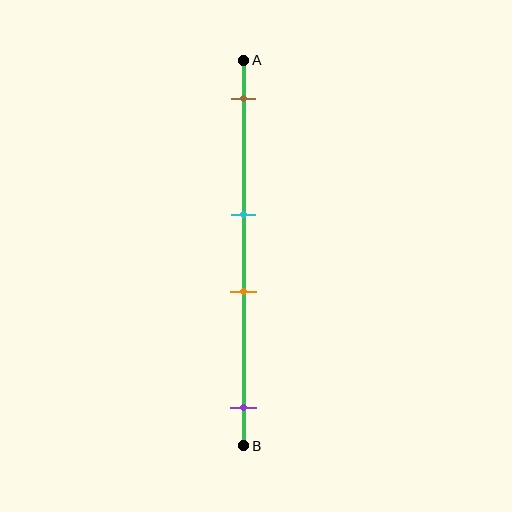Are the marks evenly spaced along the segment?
No, the marks are not evenly spaced.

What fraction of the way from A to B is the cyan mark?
The cyan mark is approximately 40% (0.4) of the way from A to B.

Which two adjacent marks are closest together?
The cyan and orange marks are the closest adjacent pair.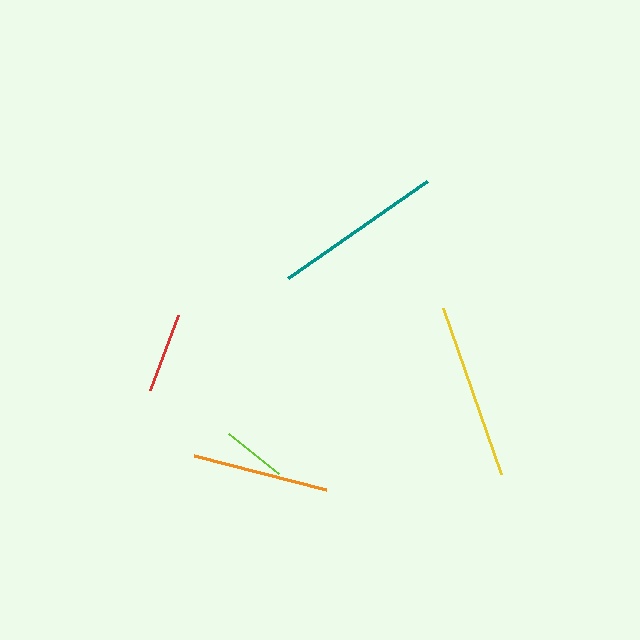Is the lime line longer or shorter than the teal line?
The teal line is longer than the lime line.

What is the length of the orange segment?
The orange segment is approximately 137 pixels long.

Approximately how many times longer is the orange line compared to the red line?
The orange line is approximately 1.7 times the length of the red line.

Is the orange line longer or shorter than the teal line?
The teal line is longer than the orange line.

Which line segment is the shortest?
The lime line is the shortest at approximately 63 pixels.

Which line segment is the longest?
The yellow line is the longest at approximately 176 pixels.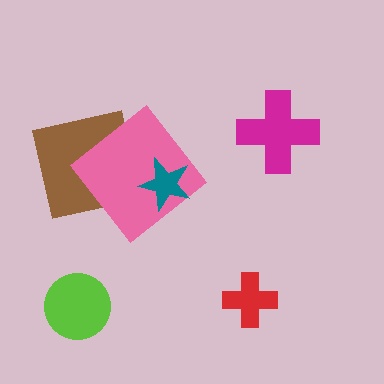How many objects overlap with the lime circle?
0 objects overlap with the lime circle.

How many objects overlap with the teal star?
1 object overlaps with the teal star.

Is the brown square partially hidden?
Yes, it is partially covered by another shape.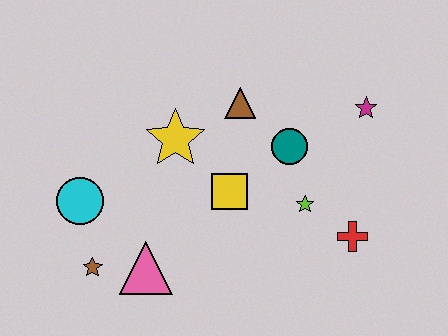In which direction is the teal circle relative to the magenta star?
The teal circle is to the left of the magenta star.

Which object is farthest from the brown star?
The magenta star is farthest from the brown star.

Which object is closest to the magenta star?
The teal circle is closest to the magenta star.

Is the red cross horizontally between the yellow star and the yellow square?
No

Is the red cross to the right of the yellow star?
Yes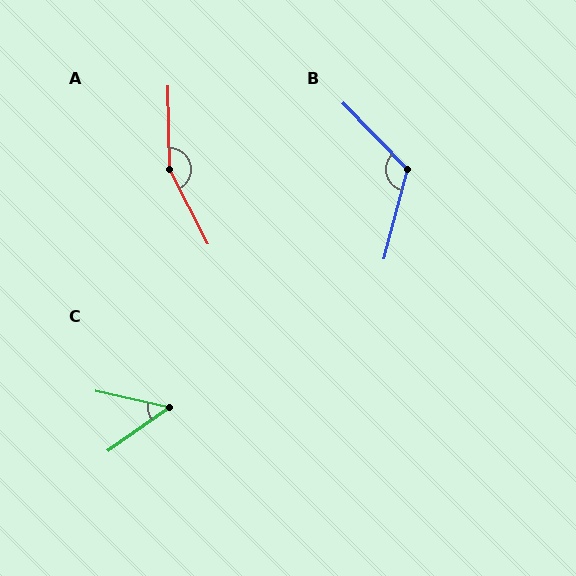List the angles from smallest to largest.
C (48°), B (121°), A (154°).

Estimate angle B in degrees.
Approximately 121 degrees.